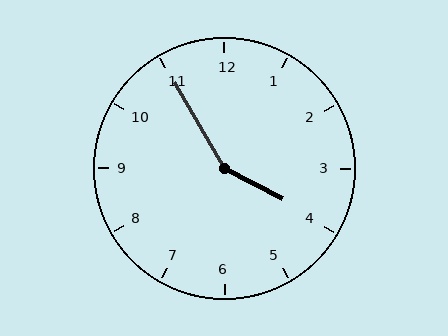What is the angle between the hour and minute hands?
Approximately 148 degrees.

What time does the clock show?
3:55.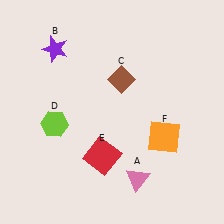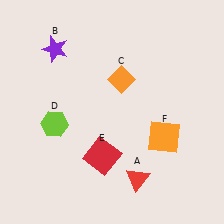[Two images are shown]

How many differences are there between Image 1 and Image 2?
There are 2 differences between the two images.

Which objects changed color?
A changed from pink to red. C changed from brown to orange.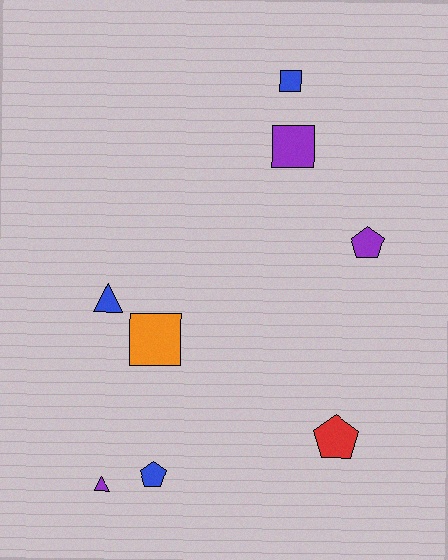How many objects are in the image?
There are 8 objects.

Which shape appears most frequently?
Square, with 3 objects.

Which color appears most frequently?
Blue, with 3 objects.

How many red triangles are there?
There are no red triangles.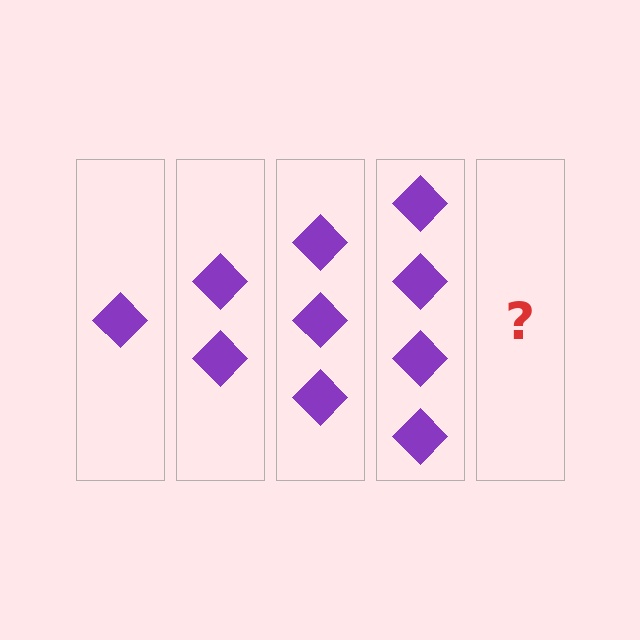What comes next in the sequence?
The next element should be 5 diamonds.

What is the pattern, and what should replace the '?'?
The pattern is that each step adds one more diamond. The '?' should be 5 diamonds.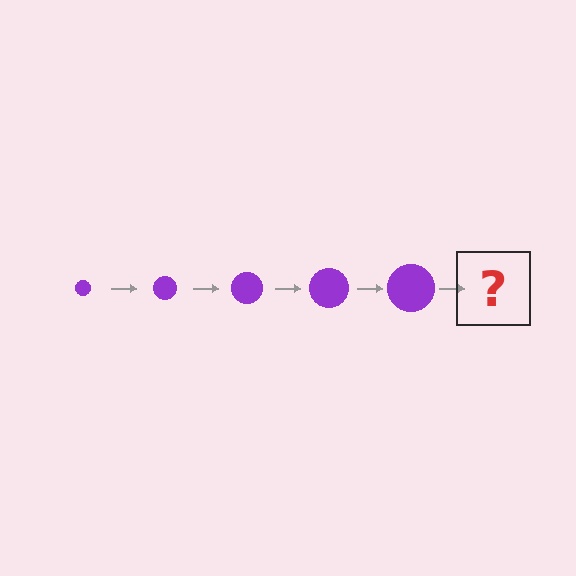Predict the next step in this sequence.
The next step is a purple circle, larger than the previous one.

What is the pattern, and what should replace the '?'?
The pattern is that the circle gets progressively larger each step. The '?' should be a purple circle, larger than the previous one.